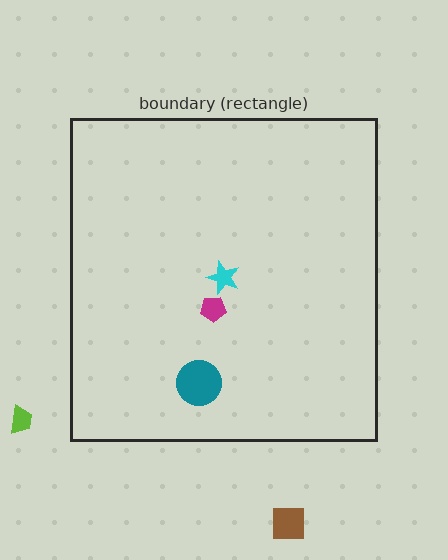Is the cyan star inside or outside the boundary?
Inside.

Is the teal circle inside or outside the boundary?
Inside.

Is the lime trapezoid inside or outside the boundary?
Outside.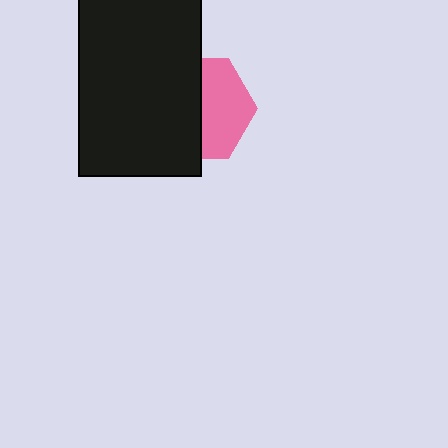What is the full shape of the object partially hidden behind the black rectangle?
The partially hidden object is a pink hexagon.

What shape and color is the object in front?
The object in front is a black rectangle.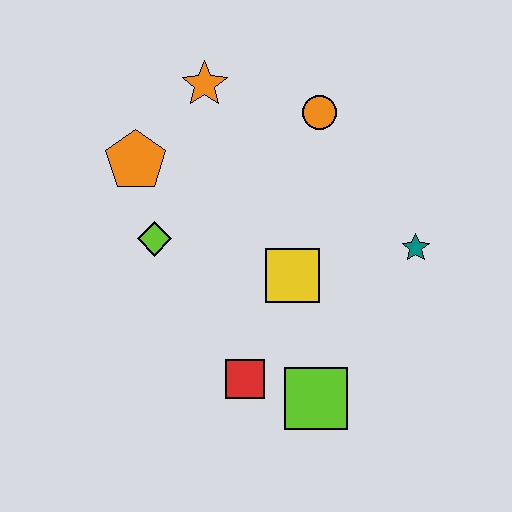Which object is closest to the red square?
The lime square is closest to the red square.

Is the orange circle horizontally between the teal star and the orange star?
Yes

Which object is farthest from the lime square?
The orange star is farthest from the lime square.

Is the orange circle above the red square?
Yes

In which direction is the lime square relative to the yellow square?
The lime square is below the yellow square.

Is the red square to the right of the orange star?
Yes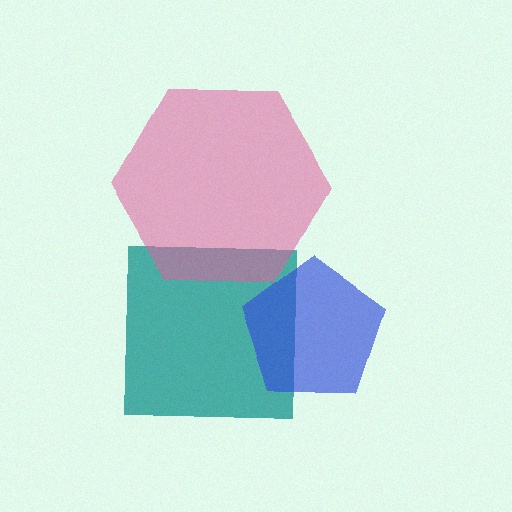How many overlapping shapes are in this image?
There are 3 overlapping shapes in the image.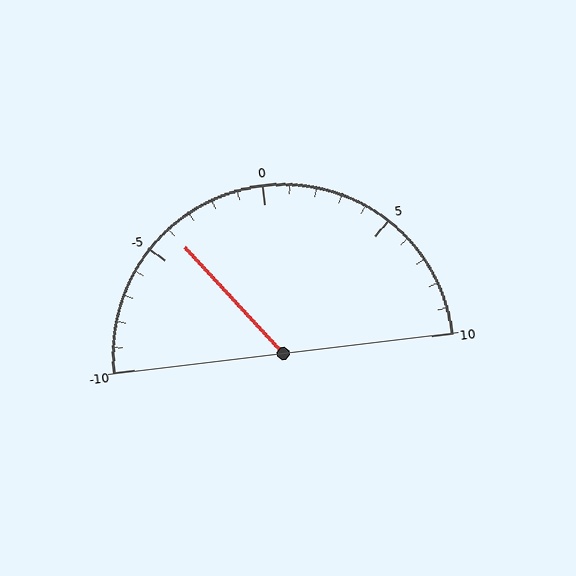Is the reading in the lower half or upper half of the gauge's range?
The reading is in the lower half of the range (-10 to 10).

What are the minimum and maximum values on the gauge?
The gauge ranges from -10 to 10.